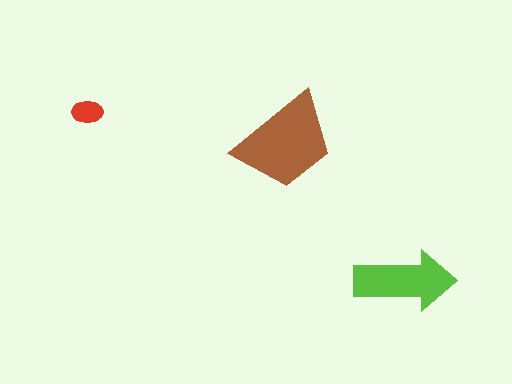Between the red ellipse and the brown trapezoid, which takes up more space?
The brown trapezoid.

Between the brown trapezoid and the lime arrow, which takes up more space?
The brown trapezoid.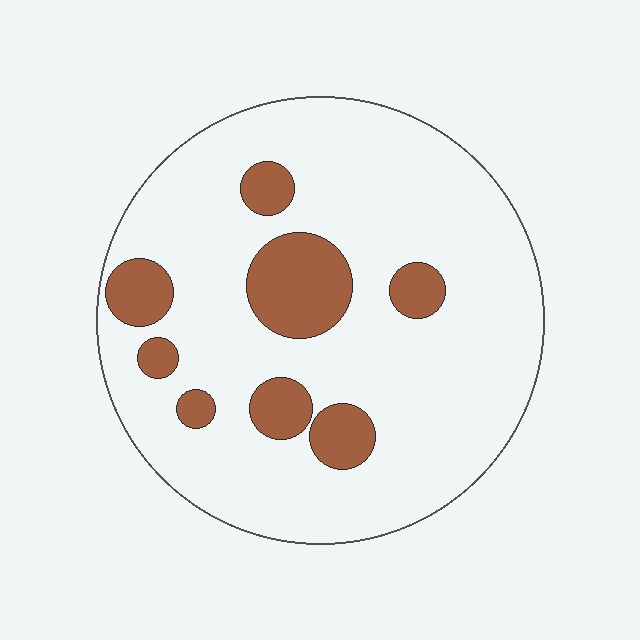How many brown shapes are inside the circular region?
8.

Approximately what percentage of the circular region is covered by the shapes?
Approximately 15%.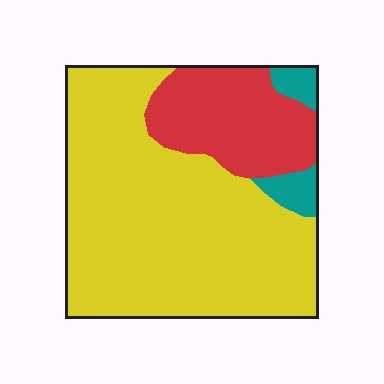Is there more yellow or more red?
Yellow.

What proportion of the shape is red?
Red covers around 25% of the shape.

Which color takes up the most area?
Yellow, at roughly 70%.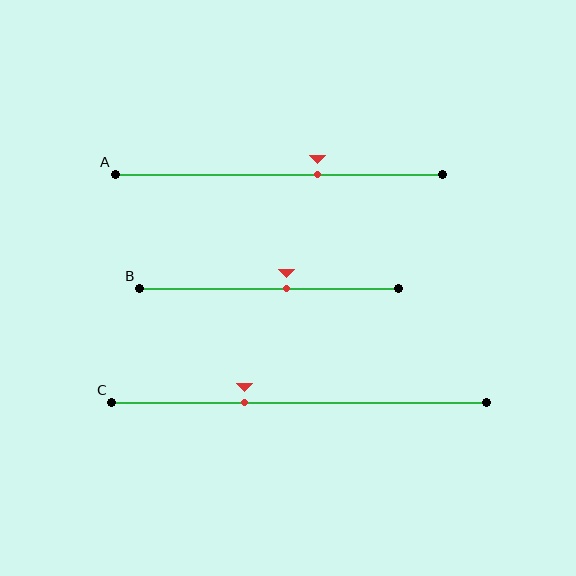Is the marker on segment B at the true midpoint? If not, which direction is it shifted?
No, the marker on segment B is shifted to the right by about 7% of the segment length.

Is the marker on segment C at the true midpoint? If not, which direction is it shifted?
No, the marker on segment C is shifted to the left by about 15% of the segment length.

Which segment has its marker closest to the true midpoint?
Segment B has its marker closest to the true midpoint.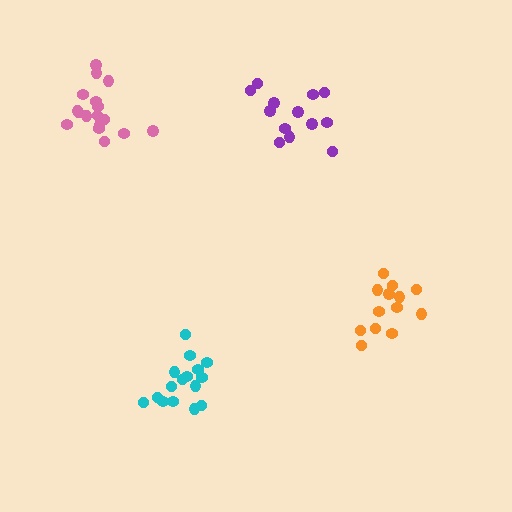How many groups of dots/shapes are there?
There are 4 groups.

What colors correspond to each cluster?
The clusters are colored: orange, purple, cyan, pink.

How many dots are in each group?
Group 1: 13 dots, Group 2: 13 dots, Group 3: 16 dots, Group 4: 17 dots (59 total).